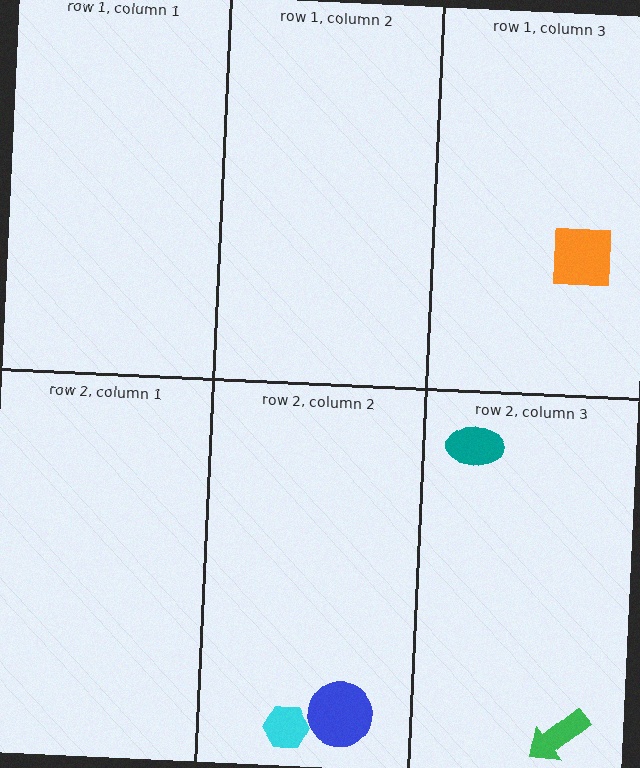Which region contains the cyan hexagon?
The row 2, column 2 region.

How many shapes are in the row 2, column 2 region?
2.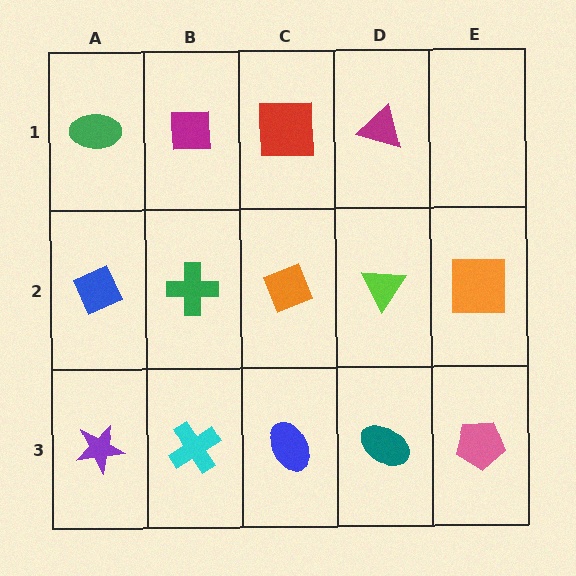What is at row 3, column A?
A purple star.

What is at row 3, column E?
A pink pentagon.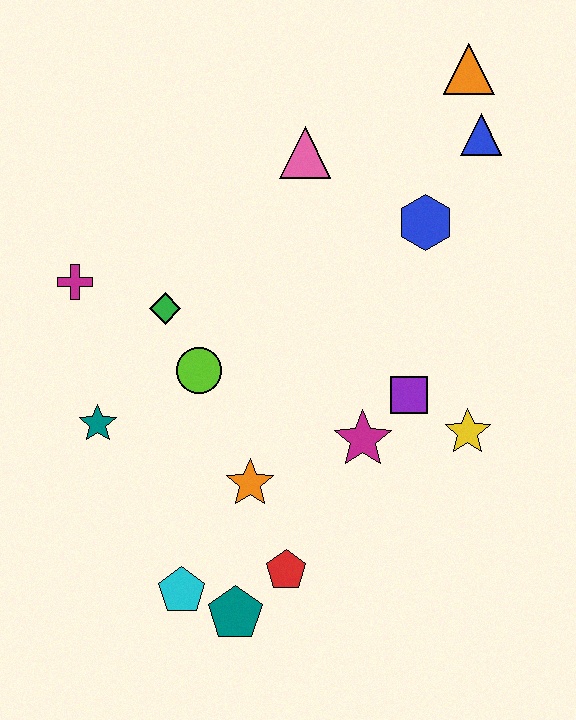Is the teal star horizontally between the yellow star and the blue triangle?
No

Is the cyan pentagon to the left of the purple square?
Yes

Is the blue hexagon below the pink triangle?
Yes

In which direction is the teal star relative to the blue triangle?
The teal star is to the left of the blue triangle.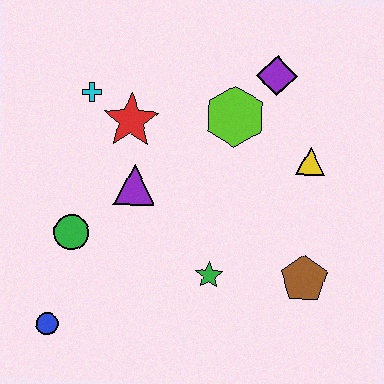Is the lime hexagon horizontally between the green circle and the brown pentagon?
Yes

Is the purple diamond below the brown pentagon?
No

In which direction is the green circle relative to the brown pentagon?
The green circle is to the left of the brown pentagon.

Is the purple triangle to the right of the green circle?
Yes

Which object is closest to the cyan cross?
The red star is closest to the cyan cross.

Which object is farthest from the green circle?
The purple diamond is farthest from the green circle.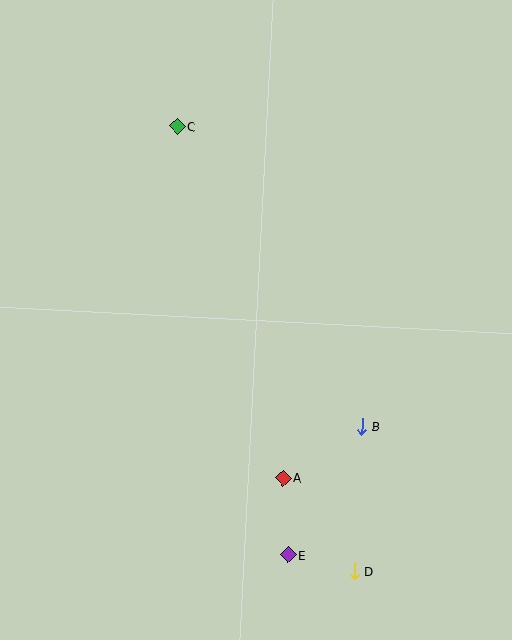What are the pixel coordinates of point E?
Point E is at (288, 555).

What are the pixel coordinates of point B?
Point B is at (362, 426).